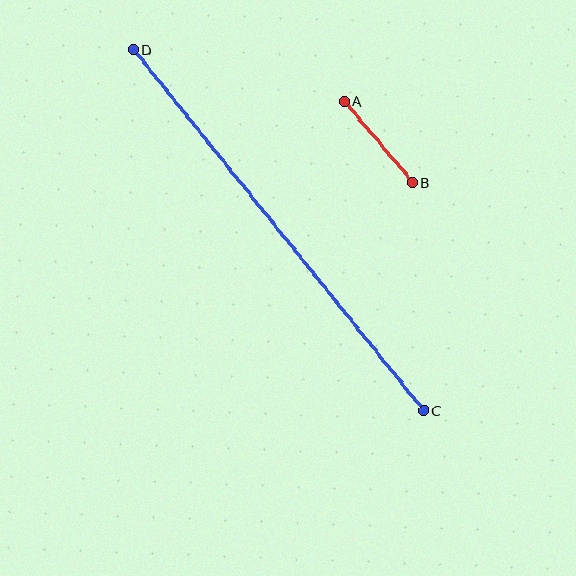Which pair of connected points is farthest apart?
Points C and D are farthest apart.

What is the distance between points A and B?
The distance is approximately 106 pixels.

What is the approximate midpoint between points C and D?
The midpoint is at approximately (278, 230) pixels.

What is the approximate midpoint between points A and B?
The midpoint is at approximately (379, 142) pixels.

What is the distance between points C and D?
The distance is approximately 463 pixels.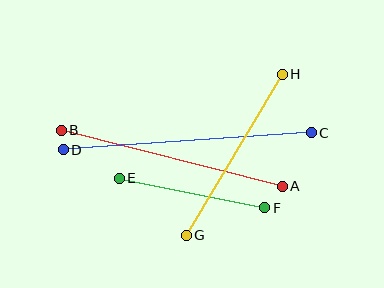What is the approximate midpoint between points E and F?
The midpoint is at approximately (192, 193) pixels.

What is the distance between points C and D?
The distance is approximately 249 pixels.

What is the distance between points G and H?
The distance is approximately 187 pixels.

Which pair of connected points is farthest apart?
Points C and D are farthest apart.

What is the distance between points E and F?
The distance is approximately 148 pixels.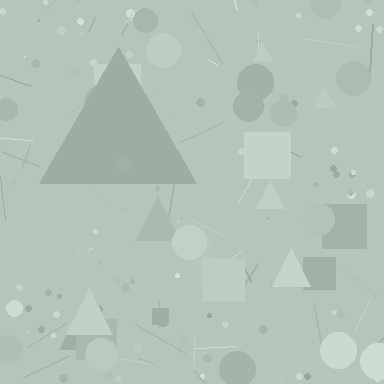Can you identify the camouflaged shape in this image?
The camouflaged shape is a triangle.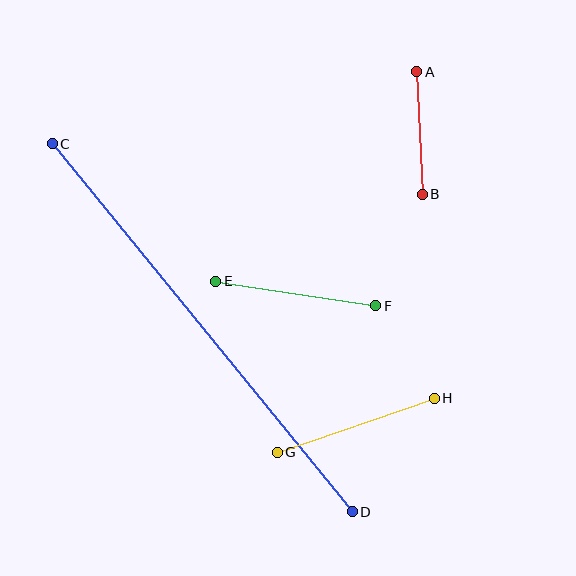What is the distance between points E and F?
The distance is approximately 161 pixels.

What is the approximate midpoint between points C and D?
The midpoint is at approximately (202, 328) pixels.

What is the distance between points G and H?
The distance is approximately 166 pixels.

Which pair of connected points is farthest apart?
Points C and D are farthest apart.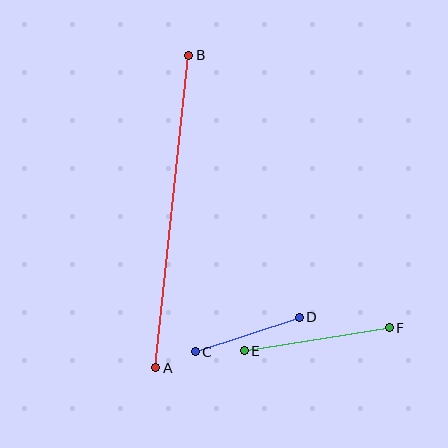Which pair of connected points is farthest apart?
Points A and B are farthest apart.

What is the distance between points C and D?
The distance is approximately 109 pixels.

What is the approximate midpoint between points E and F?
The midpoint is at approximately (317, 339) pixels.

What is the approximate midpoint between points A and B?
The midpoint is at approximately (172, 212) pixels.